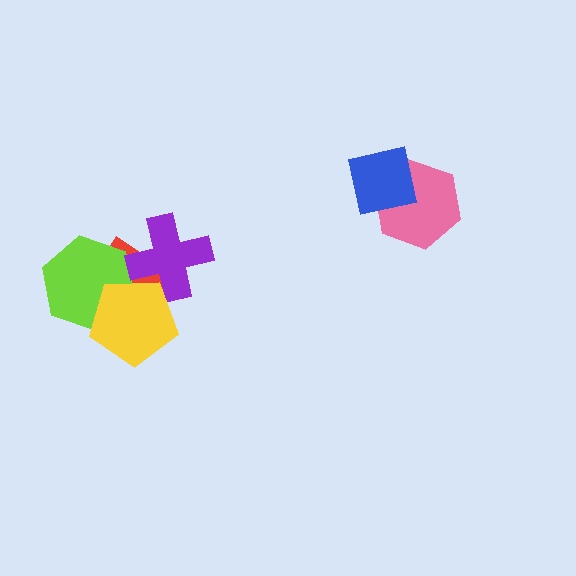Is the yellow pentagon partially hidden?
No, no other shape covers it.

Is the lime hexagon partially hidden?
Yes, it is partially covered by another shape.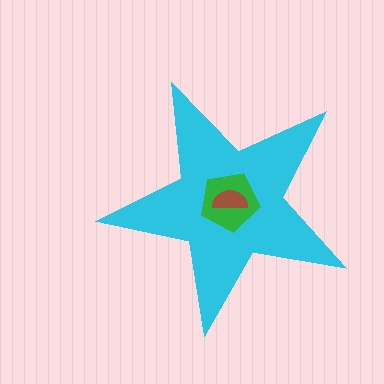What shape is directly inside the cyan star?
The green pentagon.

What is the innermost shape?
The brown semicircle.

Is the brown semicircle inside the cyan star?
Yes.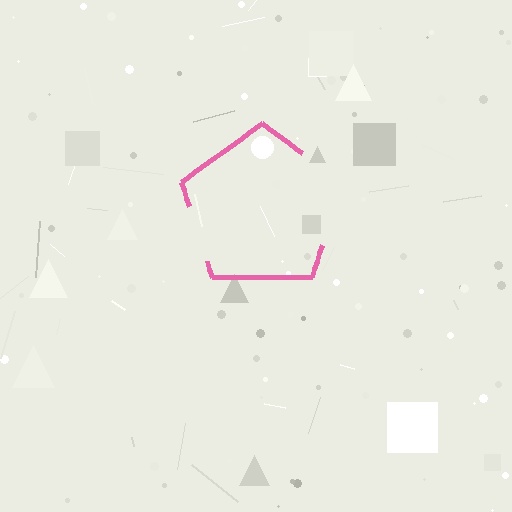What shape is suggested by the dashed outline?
The dashed outline suggests a pentagon.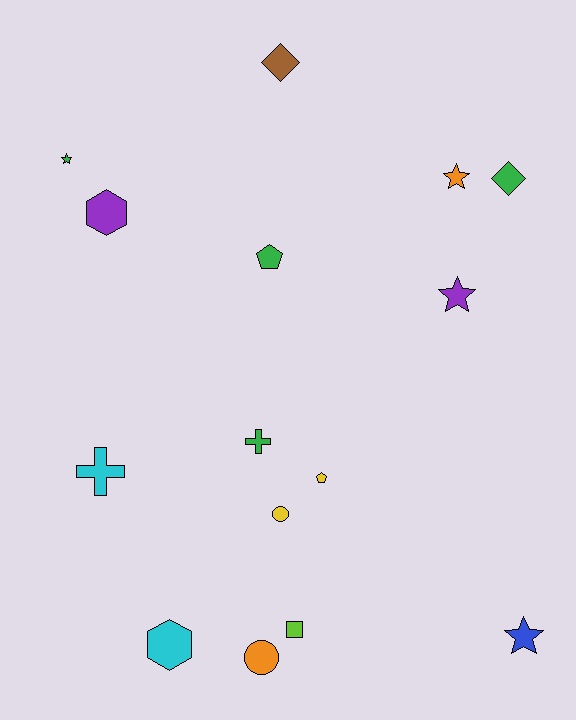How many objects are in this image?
There are 15 objects.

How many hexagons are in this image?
There are 2 hexagons.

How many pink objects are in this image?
There are no pink objects.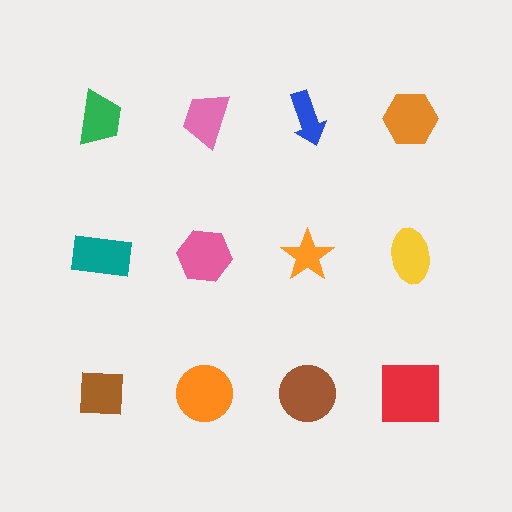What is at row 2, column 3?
An orange star.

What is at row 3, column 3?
A brown circle.